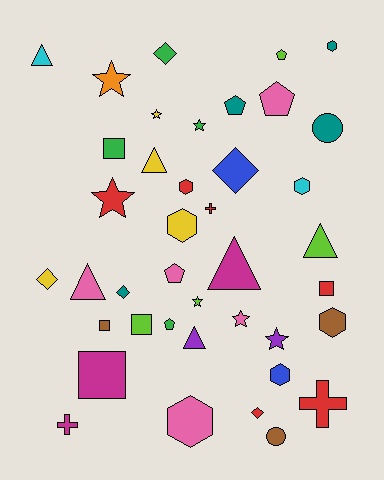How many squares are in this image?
There are 5 squares.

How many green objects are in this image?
There are 4 green objects.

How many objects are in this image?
There are 40 objects.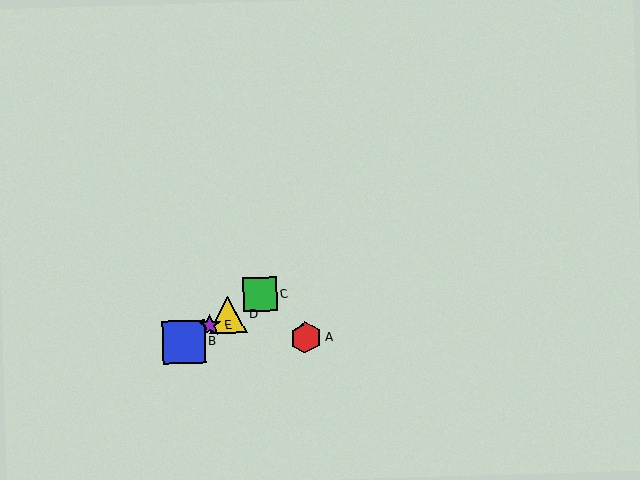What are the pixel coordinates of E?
Object E is at (210, 326).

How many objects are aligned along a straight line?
4 objects (B, C, D, E) are aligned along a straight line.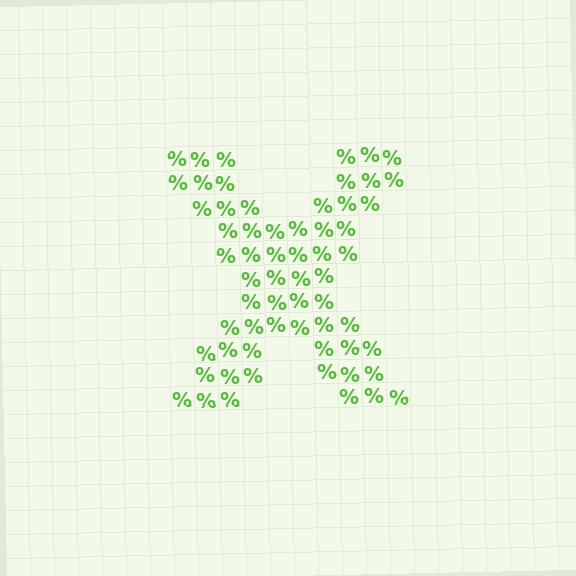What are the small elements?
The small elements are percent signs.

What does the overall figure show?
The overall figure shows the letter X.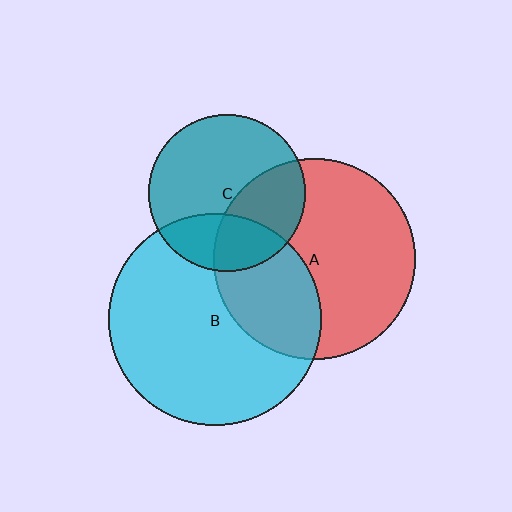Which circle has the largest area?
Circle B (cyan).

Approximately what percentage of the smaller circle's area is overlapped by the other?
Approximately 35%.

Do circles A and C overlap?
Yes.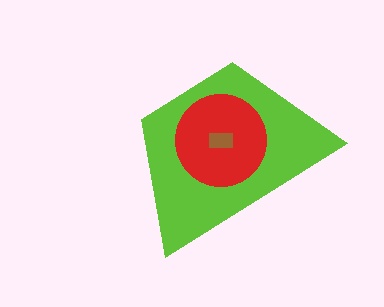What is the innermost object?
The brown rectangle.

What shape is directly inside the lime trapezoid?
The red circle.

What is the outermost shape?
The lime trapezoid.